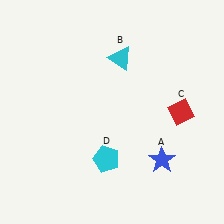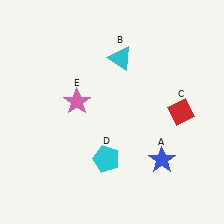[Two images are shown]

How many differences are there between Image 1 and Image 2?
There is 1 difference between the two images.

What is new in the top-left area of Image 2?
A pink star (E) was added in the top-left area of Image 2.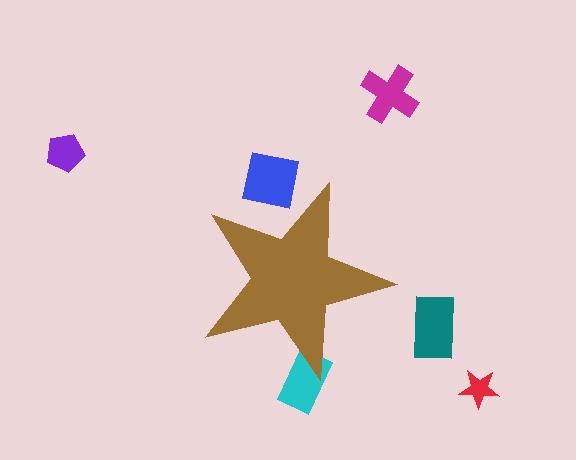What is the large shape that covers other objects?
A brown star.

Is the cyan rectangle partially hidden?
Yes, the cyan rectangle is partially hidden behind the brown star.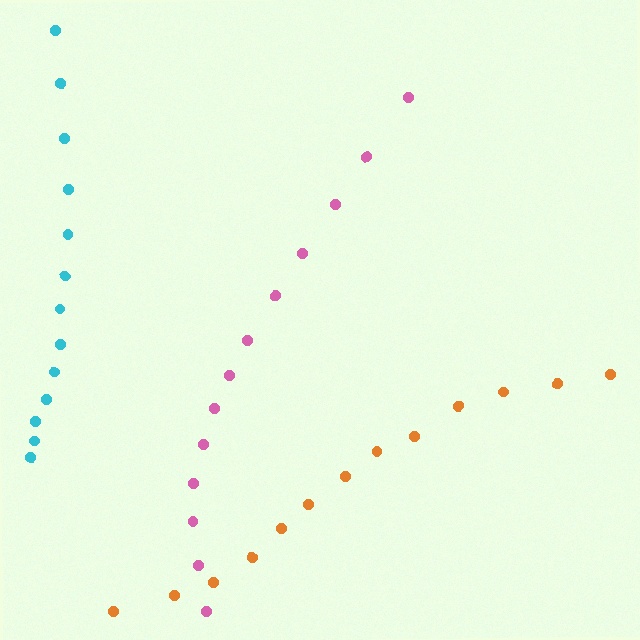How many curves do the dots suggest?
There are 3 distinct paths.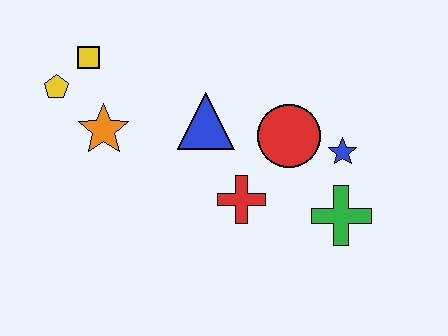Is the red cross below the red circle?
Yes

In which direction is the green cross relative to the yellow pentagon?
The green cross is to the right of the yellow pentagon.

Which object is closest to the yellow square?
The yellow pentagon is closest to the yellow square.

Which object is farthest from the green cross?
The yellow pentagon is farthest from the green cross.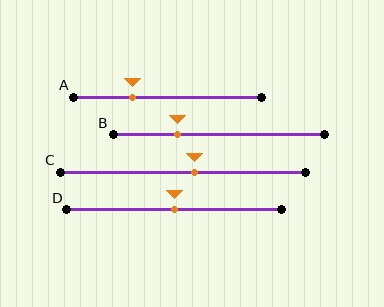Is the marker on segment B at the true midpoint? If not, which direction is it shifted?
No, the marker on segment B is shifted to the left by about 20% of the segment length.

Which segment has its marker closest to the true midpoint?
Segment D has its marker closest to the true midpoint.